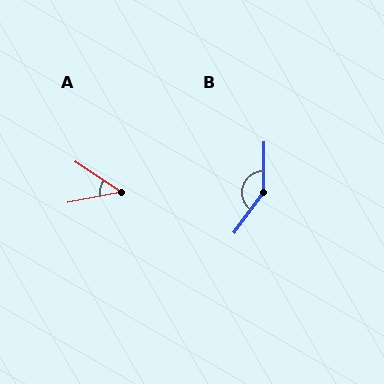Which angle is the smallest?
A, at approximately 46 degrees.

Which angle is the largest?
B, at approximately 145 degrees.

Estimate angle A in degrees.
Approximately 46 degrees.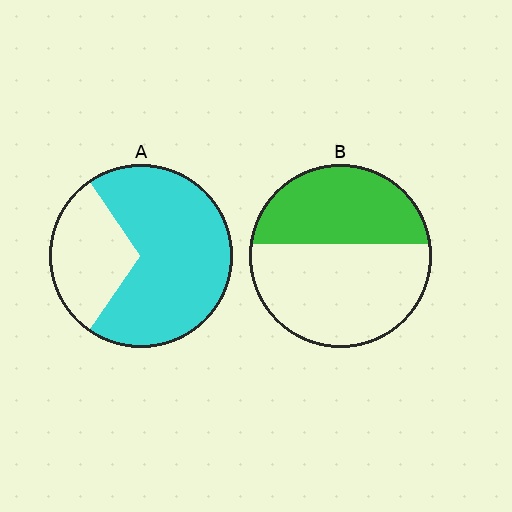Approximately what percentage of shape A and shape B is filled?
A is approximately 70% and B is approximately 40%.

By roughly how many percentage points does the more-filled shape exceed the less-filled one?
By roughly 30 percentage points (A over B).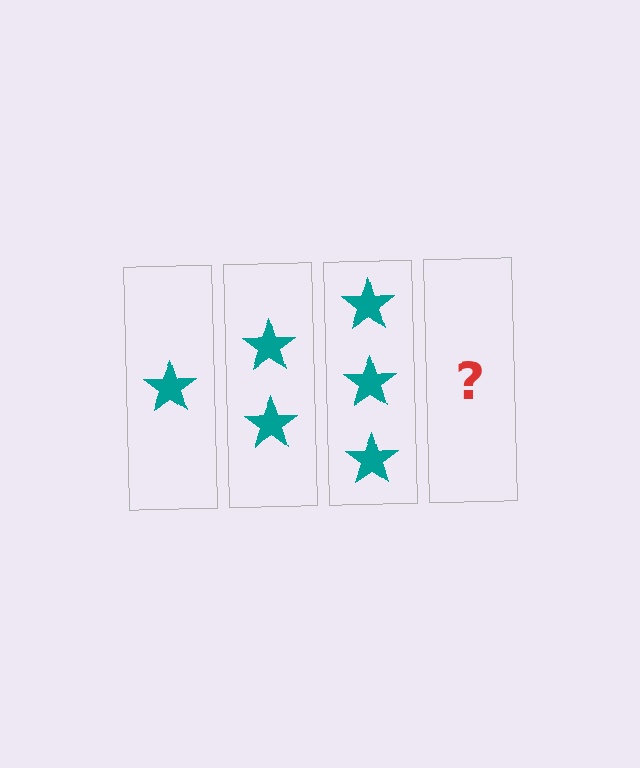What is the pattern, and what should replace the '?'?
The pattern is that each step adds one more star. The '?' should be 4 stars.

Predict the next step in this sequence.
The next step is 4 stars.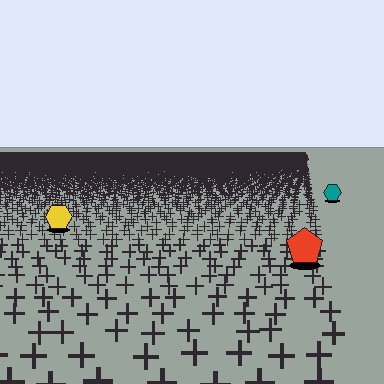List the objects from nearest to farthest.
From nearest to farthest: the red pentagon, the yellow hexagon, the teal hexagon.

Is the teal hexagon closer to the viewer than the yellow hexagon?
No. The yellow hexagon is closer — you can tell from the texture gradient: the ground texture is coarser near it.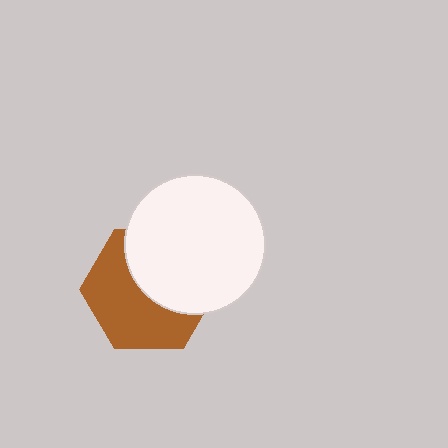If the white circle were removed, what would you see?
You would see the complete brown hexagon.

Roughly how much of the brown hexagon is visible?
About half of it is visible (roughly 54%).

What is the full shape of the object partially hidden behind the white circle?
The partially hidden object is a brown hexagon.